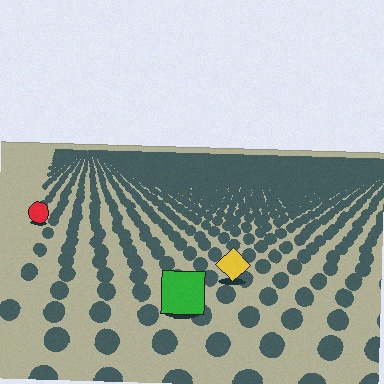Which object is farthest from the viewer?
The red circle is farthest from the viewer. It appears smaller and the ground texture around it is denser.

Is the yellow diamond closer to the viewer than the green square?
No. The green square is closer — you can tell from the texture gradient: the ground texture is coarser near it.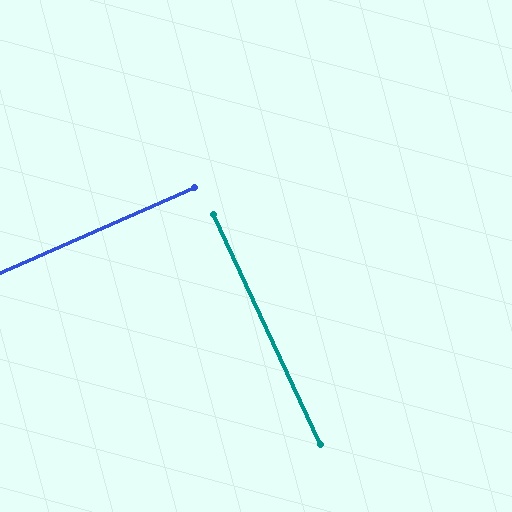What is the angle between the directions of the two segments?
Approximately 89 degrees.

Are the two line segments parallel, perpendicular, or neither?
Perpendicular — they meet at approximately 89°.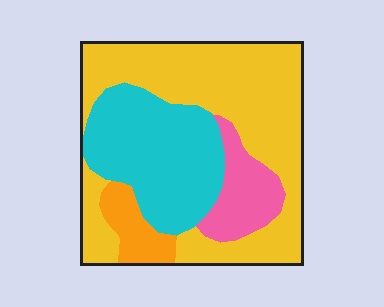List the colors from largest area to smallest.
From largest to smallest: yellow, cyan, pink, orange.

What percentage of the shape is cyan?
Cyan covers roughly 30% of the shape.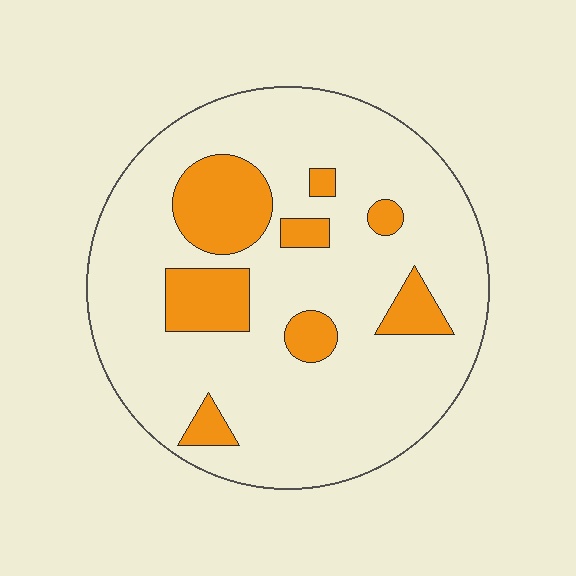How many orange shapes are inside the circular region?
8.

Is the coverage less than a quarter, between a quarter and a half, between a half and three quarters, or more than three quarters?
Less than a quarter.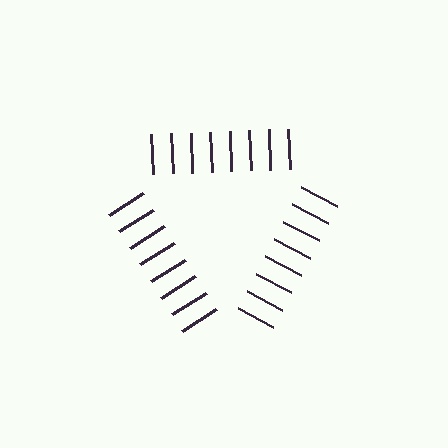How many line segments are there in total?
24 — 8 along each of the 3 edges.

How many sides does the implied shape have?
3 sides — the line-ends trace a triangle.